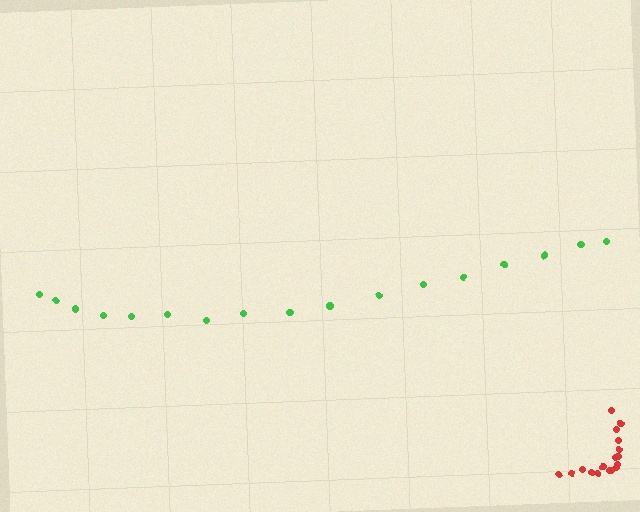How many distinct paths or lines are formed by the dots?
There are 2 distinct paths.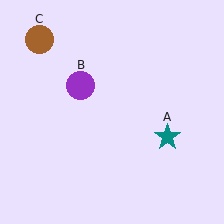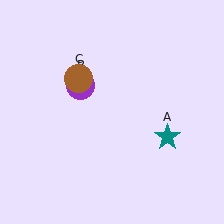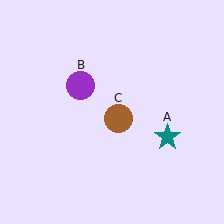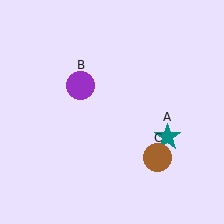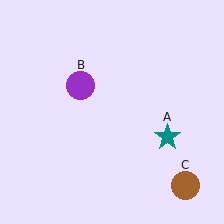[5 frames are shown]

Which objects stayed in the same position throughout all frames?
Teal star (object A) and purple circle (object B) remained stationary.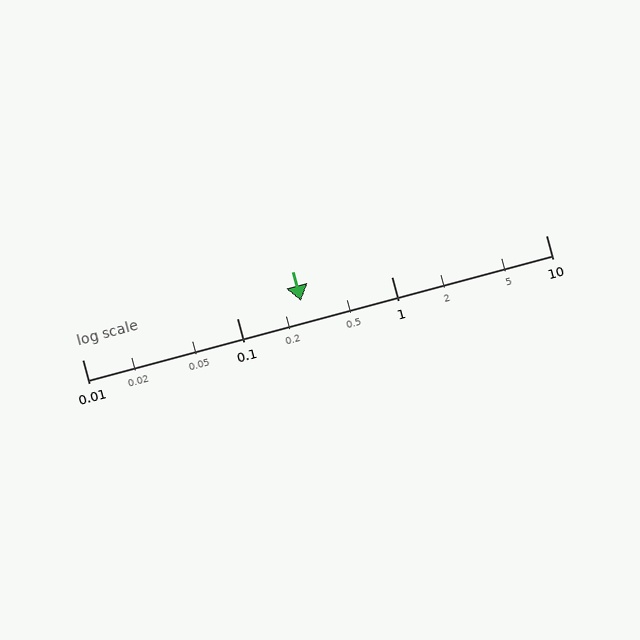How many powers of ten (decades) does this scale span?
The scale spans 3 decades, from 0.01 to 10.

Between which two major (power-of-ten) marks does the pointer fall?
The pointer is between 0.1 and 1.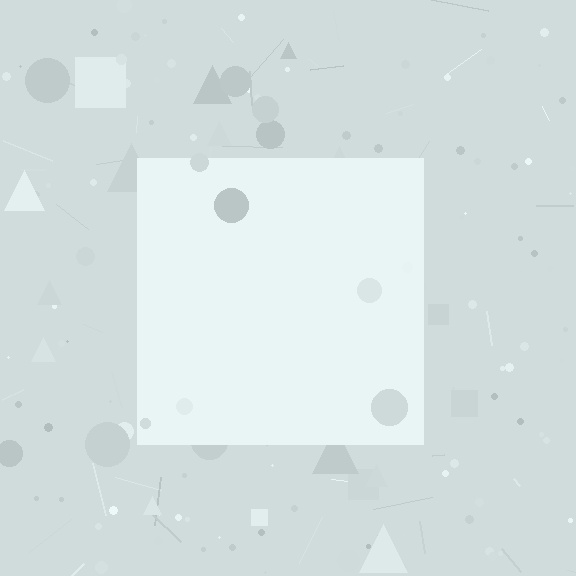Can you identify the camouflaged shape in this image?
The camouflaged shape is a square.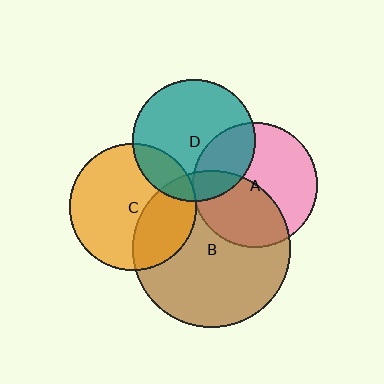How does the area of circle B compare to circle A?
Approximately 1.6 times.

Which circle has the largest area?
Circle B (brown).